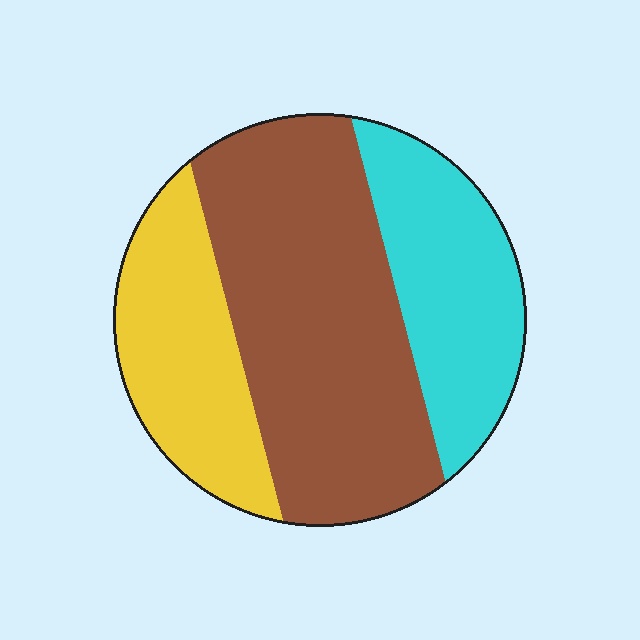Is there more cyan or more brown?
Brown.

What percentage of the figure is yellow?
Yellow takes up less than a quarter of the figure.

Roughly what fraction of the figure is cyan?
Cyan covers around 25% of the figure.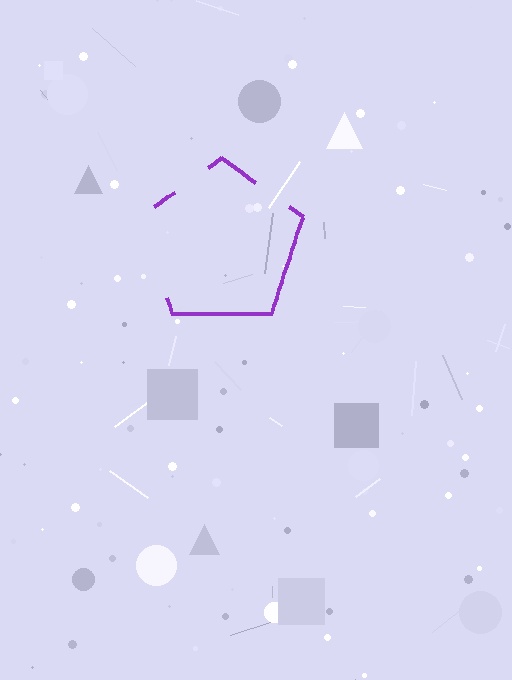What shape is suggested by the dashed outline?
The dashed outline suggests a pentagon.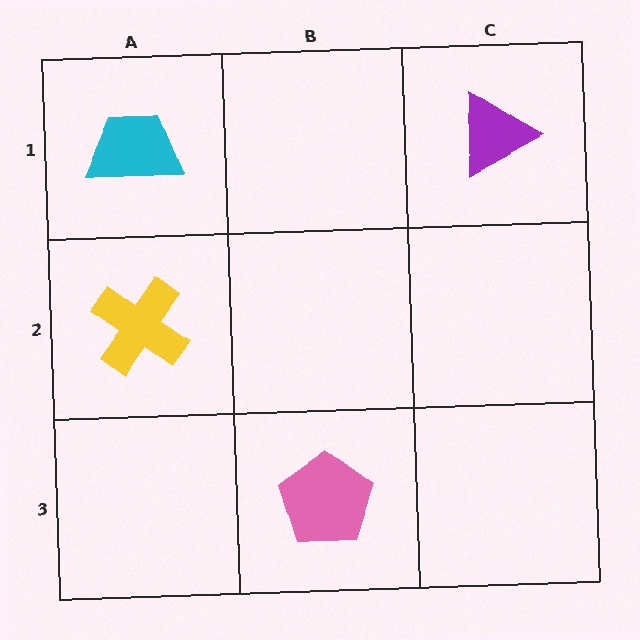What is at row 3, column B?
A pink pentagon.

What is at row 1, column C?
A purple triangle.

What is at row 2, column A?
A yellow cross.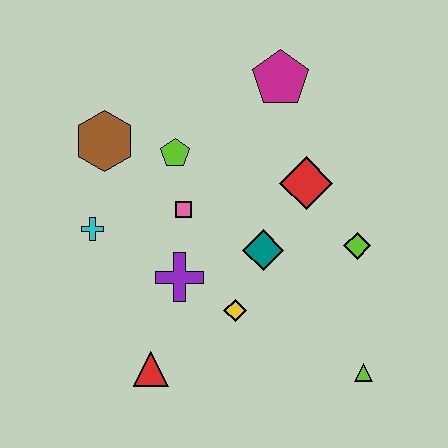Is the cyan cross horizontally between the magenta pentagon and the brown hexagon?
No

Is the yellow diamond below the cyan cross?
Yes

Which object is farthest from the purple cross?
The magenta pentagon is farthest from the purple cross.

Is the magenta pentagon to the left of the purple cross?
No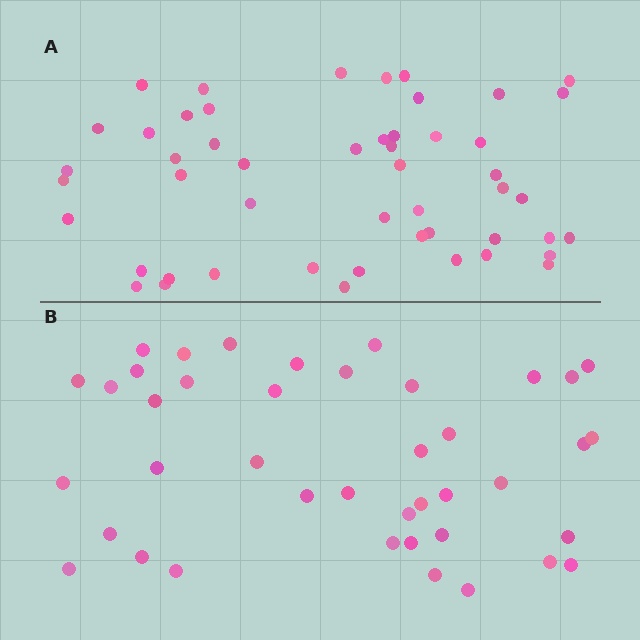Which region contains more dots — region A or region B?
Region A (the top region) has more dots.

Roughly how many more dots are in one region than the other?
Region A has roughly 8 or so more dots than region B.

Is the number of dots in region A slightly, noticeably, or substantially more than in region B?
Region A has only slightly more — the two regions are fairly close. The ratio is roughly 1.2 to 1.